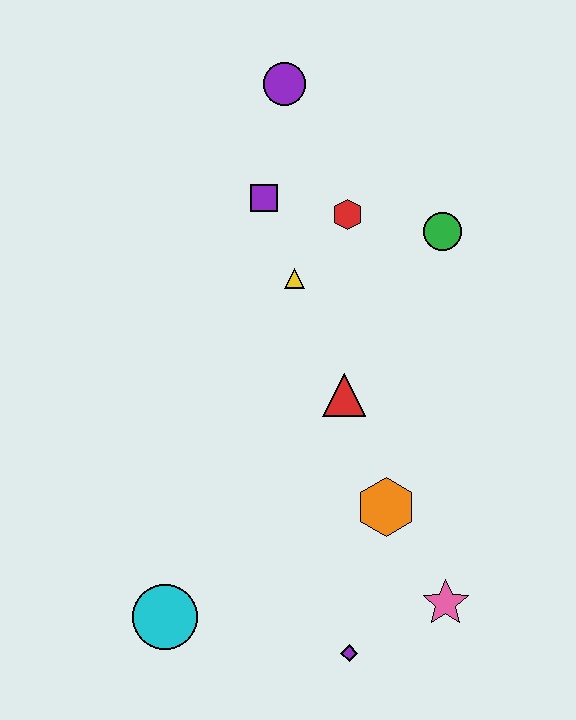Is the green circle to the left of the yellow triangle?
No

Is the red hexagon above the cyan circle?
Yes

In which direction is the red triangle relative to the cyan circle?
The red triangle is above the cyan circle.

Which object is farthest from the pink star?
The purple circle is farthest from the pink star.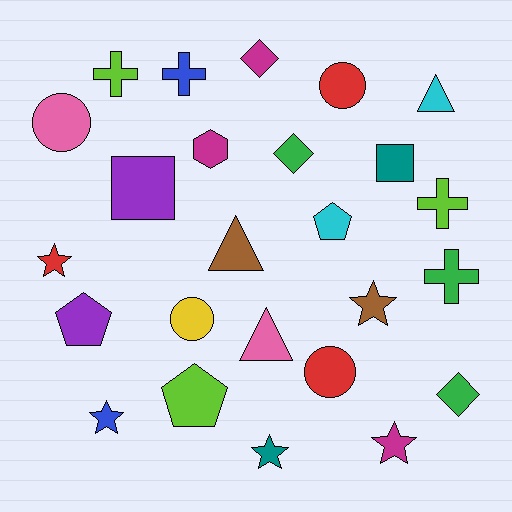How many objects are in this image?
There are 25 objects.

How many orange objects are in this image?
There are no orange objects.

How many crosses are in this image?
There are 4 crosses.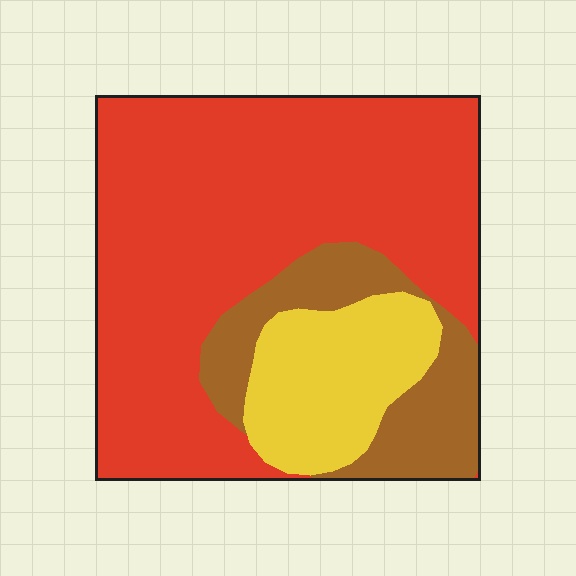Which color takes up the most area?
Red, at roughly 65%.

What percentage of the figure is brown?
Brown takes up between a sixth and a third of the figure.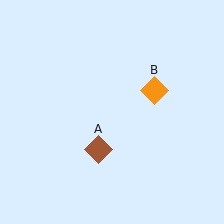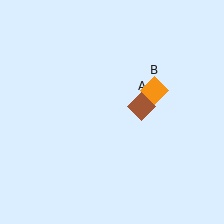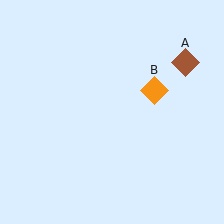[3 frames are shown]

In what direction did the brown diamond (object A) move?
The brown diamond (object A) moved up and to the right.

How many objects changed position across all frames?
1 object changed position: brown diamond (object A).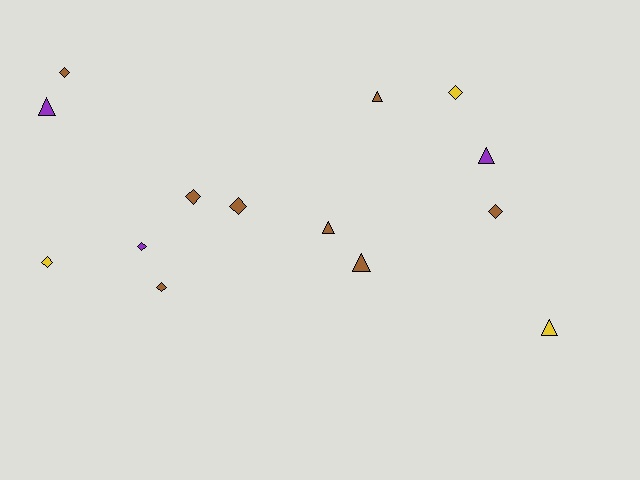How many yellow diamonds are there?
There are 2 yellow diamonds.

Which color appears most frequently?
Brown, with 8 objects.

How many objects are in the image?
There are 14 objects.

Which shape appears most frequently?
Diamond, with 8 objects.